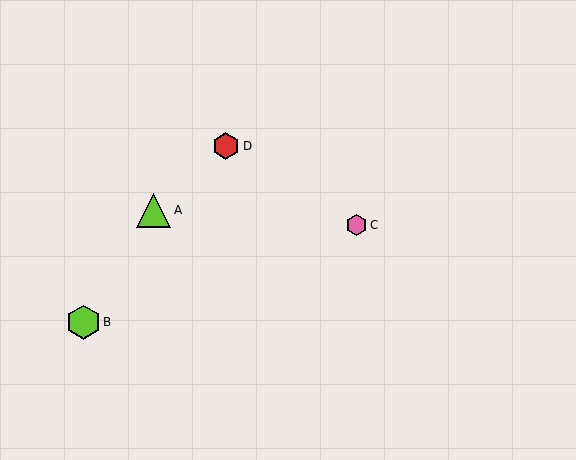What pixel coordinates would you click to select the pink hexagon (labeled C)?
Click at (357, 225) to select the pink hexagon C.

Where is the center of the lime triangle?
The center of the lime triangle is at (154, 210).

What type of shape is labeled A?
Shape A is a lime triangle.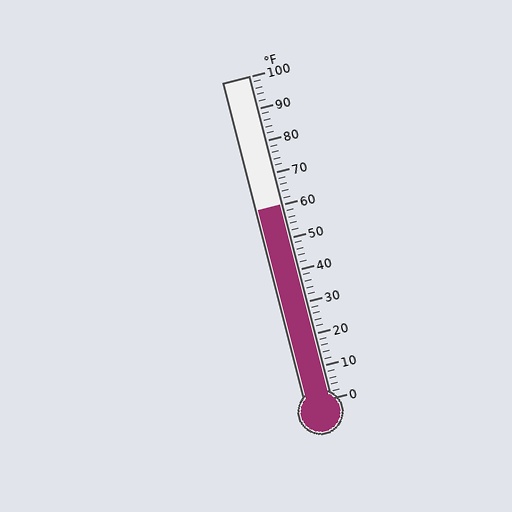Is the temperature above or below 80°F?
The temperature is below 80°F.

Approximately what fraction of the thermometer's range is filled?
The thermometer is filled to approximately 60% of its range.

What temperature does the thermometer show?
The thermometer shows approximately 60°F.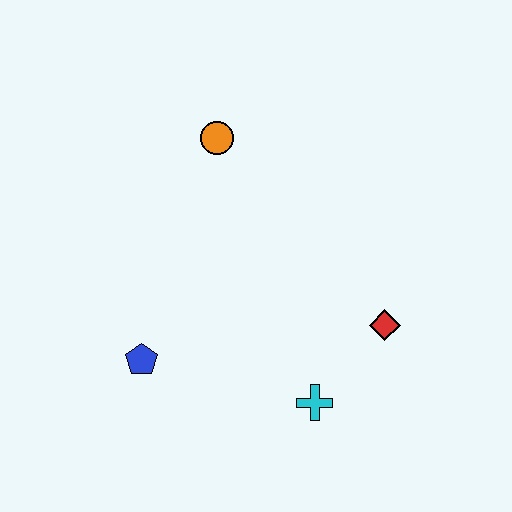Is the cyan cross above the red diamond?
No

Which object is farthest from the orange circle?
The cyan cross is farthest from the orange circle.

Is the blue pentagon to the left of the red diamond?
Yes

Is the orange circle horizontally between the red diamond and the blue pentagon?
Yes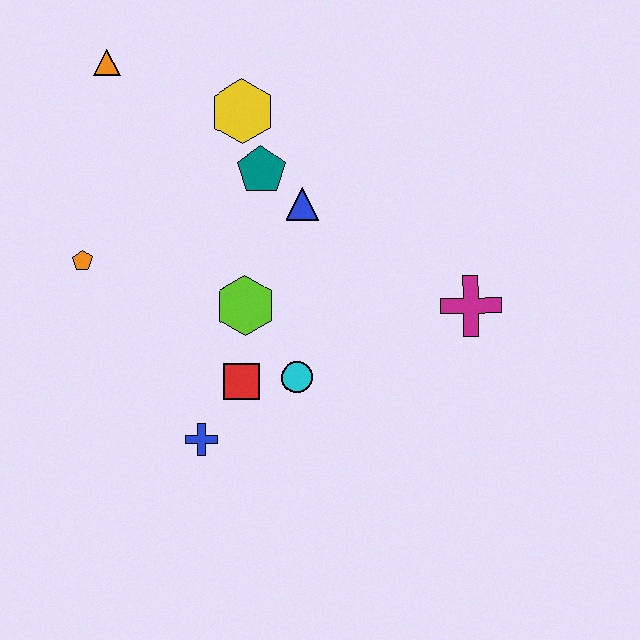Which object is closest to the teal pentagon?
The blue triangle is closest to the teal pentagon.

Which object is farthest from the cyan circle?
The orange triangle is farthest from the cyan circle.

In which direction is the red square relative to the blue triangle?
The red square is below the blue triangle.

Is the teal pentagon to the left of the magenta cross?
Yes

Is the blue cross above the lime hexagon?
No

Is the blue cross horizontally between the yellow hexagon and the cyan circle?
No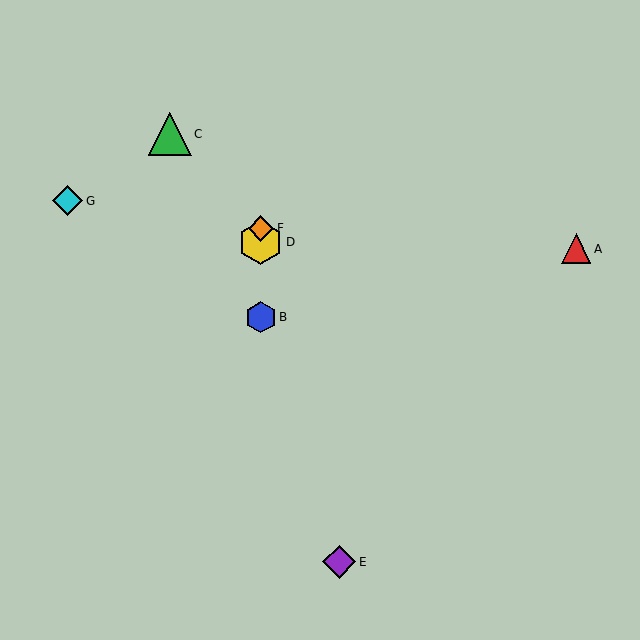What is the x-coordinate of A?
Object A is at x≈576.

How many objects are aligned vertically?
3 objects (B, D, F) are aligned vertically.